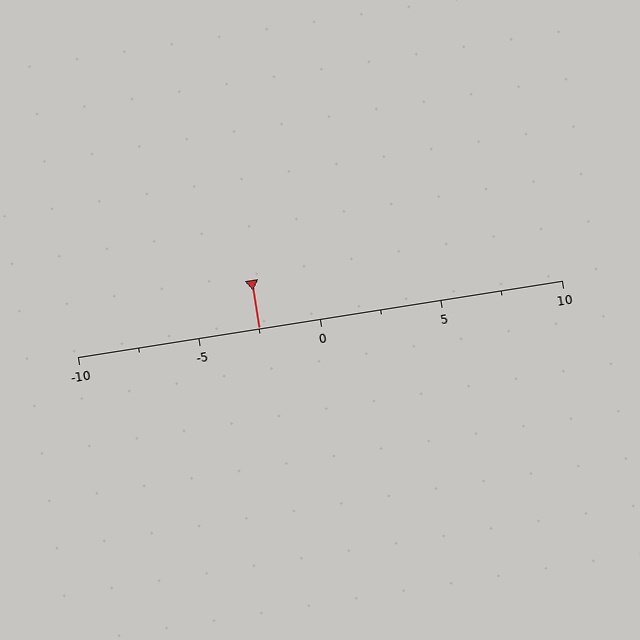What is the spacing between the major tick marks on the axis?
The major ticks are spaced 5 apart.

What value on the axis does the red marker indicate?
The marker indicates approximately -2.5.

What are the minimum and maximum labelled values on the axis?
The axis runs from -10 to 10.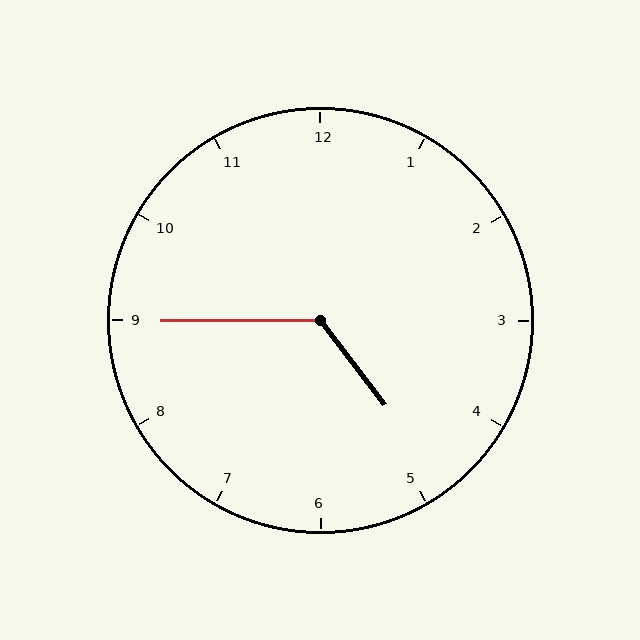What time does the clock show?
4:45.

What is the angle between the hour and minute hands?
Approximately 128 degrees.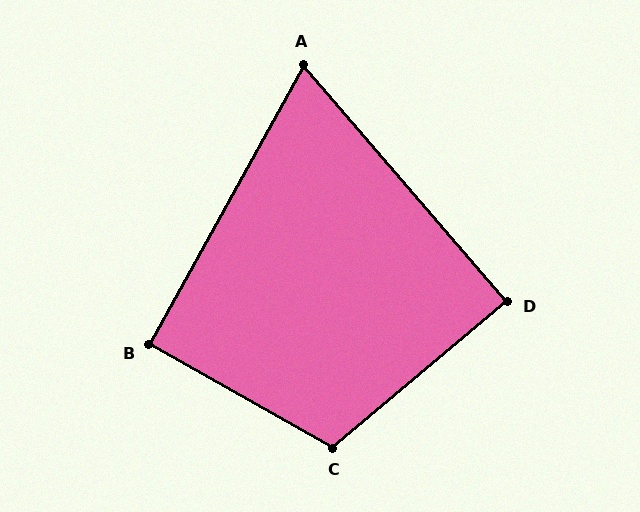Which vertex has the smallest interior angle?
A, at approximately 70 degrees.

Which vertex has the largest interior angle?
C, at approximately 110 degrees.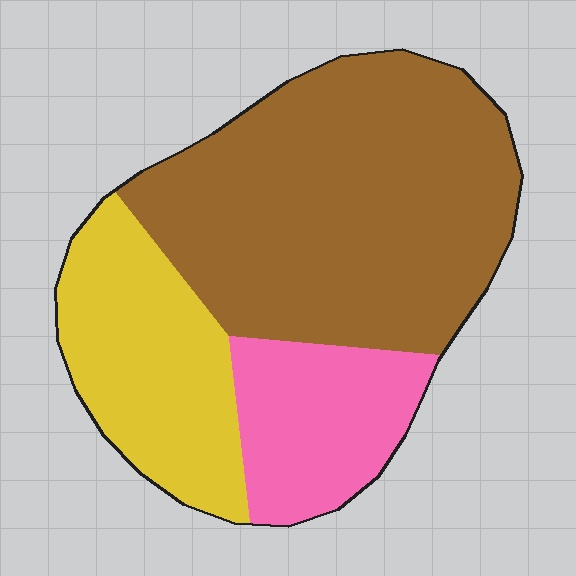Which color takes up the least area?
Pink, at roughly 20%.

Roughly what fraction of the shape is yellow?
Yellow takes up about one quarter (1/4) of the shape.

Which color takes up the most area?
Brown, at roughly 55%.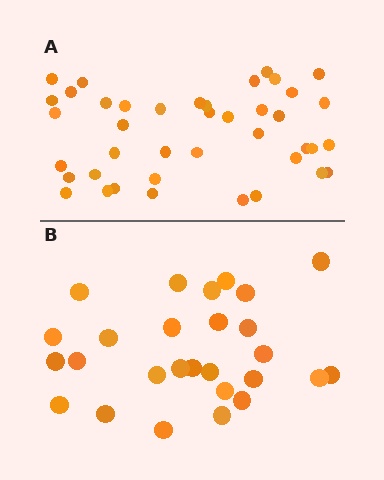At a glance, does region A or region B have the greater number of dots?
Region A (the top region) has more dots.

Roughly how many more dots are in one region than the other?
Region A has approximately 15 more dots than region B.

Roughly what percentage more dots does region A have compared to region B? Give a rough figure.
About 50% more.